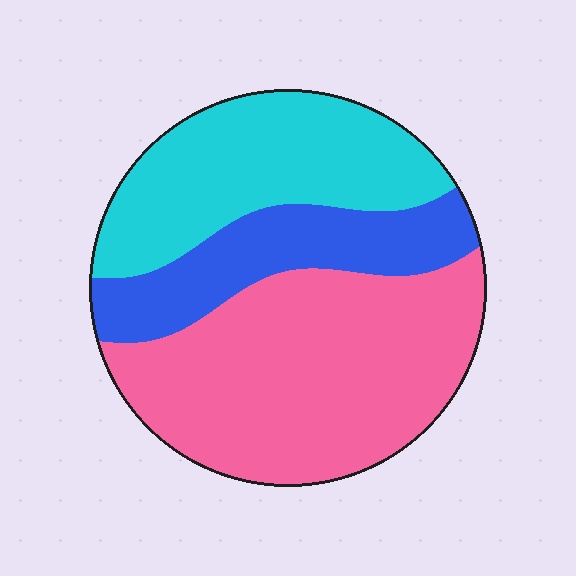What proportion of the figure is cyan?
Cyan covers around 30% of the figure.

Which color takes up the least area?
Blue, at roughly 20%.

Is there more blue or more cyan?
Cyan.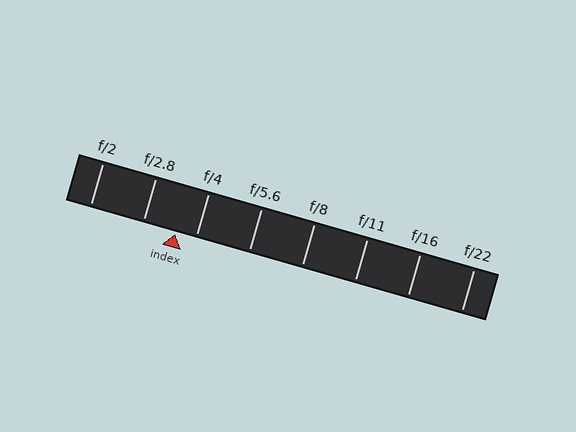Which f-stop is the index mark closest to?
The index mark is closest to f/4.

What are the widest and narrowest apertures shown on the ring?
The widest aperture shown is f/2 and the narrowest is f/22.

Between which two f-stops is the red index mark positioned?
The index mark is between f/2.8 and f/4.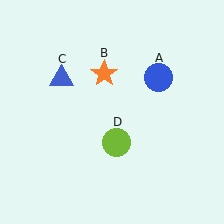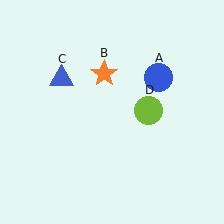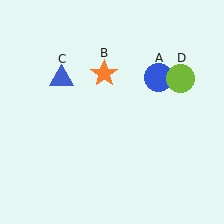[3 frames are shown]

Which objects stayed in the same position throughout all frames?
Blue circle (object A) and orange star (object B) and blue triangle (object C) remained stationary.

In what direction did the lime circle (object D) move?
The lime circle (object D) moved up and to the right.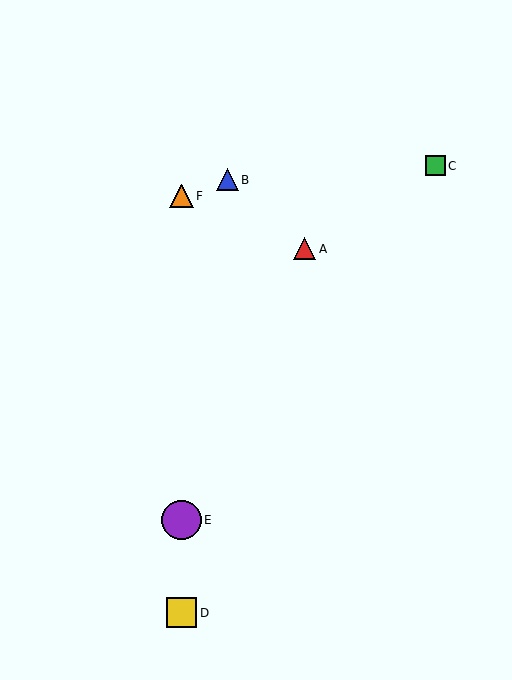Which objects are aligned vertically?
Objects D, E, F are aligned vertically.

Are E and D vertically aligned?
Yes, both are at x≈182.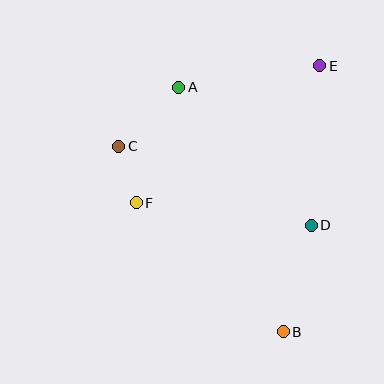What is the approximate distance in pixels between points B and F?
The distance between B and F is approximately 196 pixels.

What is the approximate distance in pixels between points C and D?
The distance between C and D is approximately 208 pixels.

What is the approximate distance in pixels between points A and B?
The distance between A and B is approximately 266 pixels.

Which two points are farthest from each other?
Points B and E are farthest from each other.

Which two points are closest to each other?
Points C and F are closest to each other.